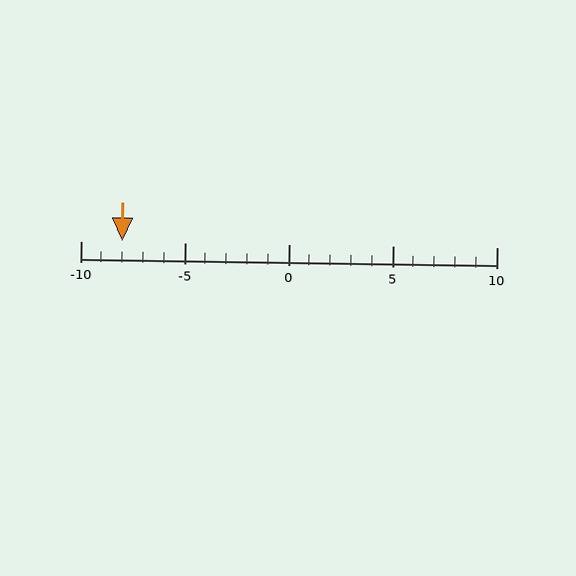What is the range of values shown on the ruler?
The ruler shows values from -10 to 10.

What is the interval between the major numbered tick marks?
The major tick marks are spaced 5 units apart.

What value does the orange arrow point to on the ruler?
The orange arrow points to approximately -8.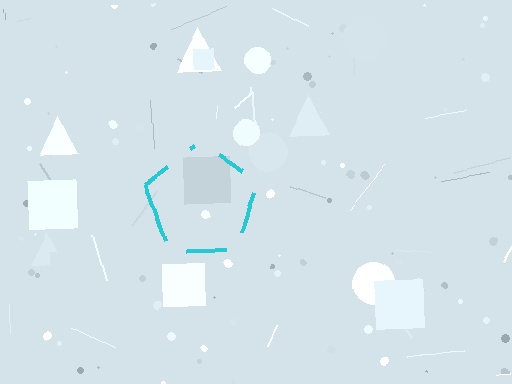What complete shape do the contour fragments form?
The contour fragments form a pentagon.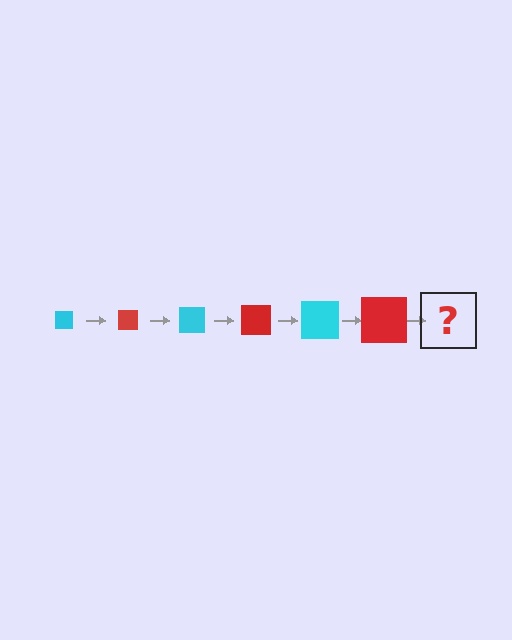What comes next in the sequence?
The next element should be a cyan square, larger than the previous one.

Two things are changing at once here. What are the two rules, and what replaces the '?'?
The two rules are that the square grows larger each step and the color cycles through cyan and red. The '?' should be a cyan square, larger than the previous one.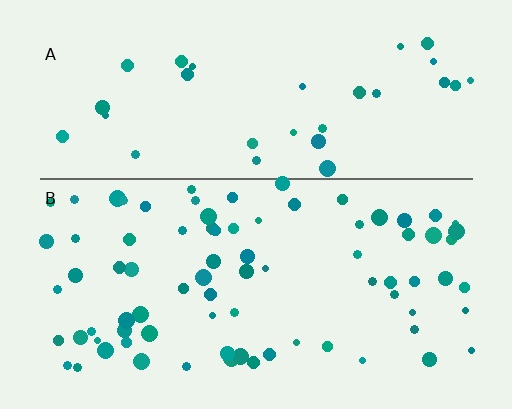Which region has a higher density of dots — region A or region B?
B (the bottom).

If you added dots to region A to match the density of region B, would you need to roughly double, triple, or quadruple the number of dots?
Approximately double.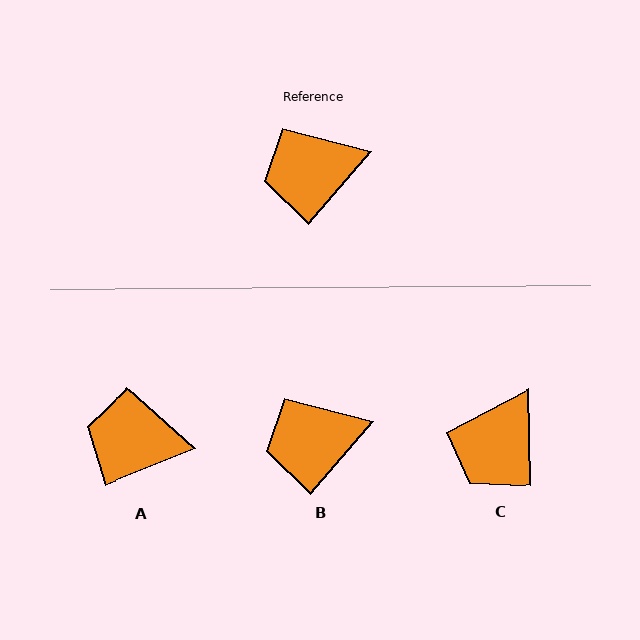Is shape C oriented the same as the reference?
No, it is off by about 42 degrees.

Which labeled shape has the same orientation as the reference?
B.